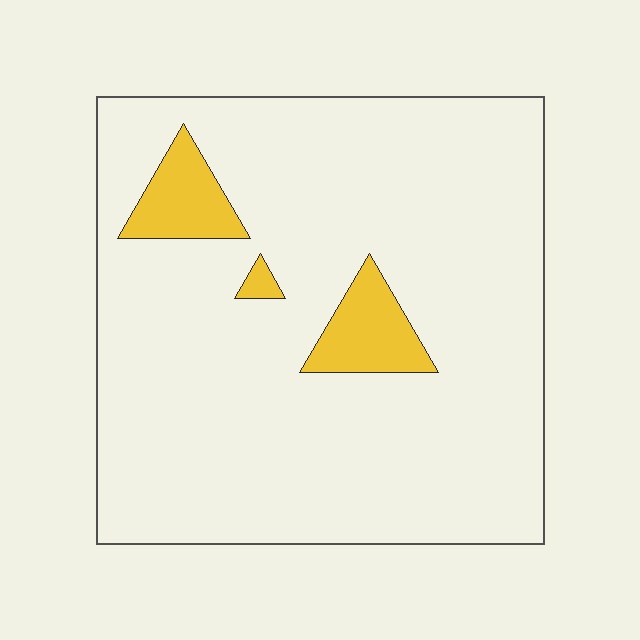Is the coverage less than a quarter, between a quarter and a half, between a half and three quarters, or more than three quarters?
Less than a quarter.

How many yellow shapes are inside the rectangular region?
3.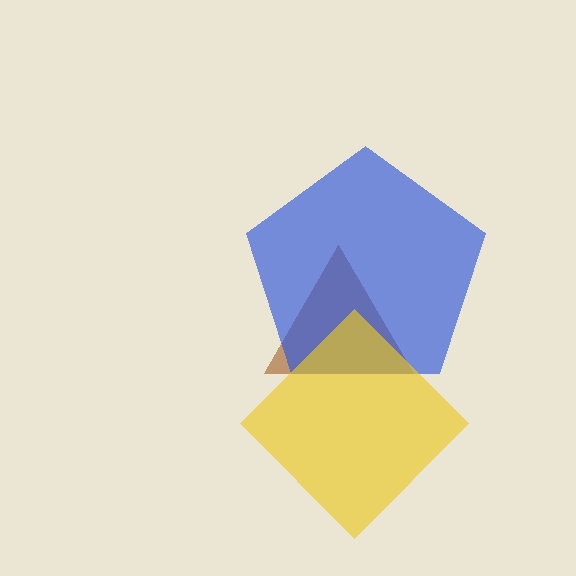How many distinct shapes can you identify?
There are 3 distinct shapes: a brown triangle, a blue pentagon, a yellow diamond.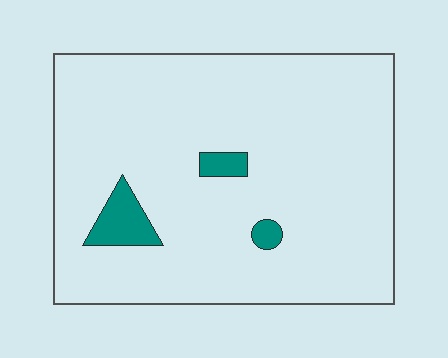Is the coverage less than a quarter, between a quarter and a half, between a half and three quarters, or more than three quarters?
Less than a quarter.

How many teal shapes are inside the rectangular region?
3.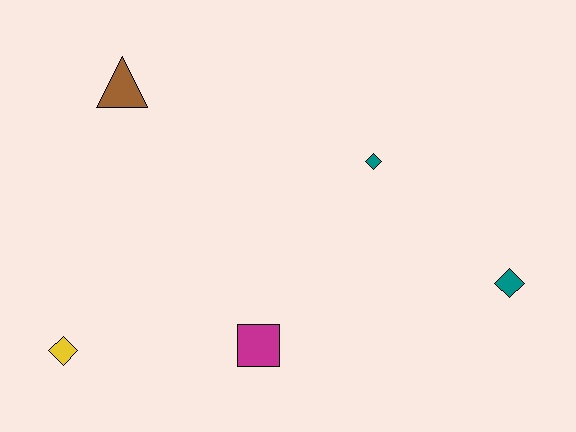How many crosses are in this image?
There are no crosses.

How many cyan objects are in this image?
There are no cyan objects.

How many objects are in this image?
There are 5 objects.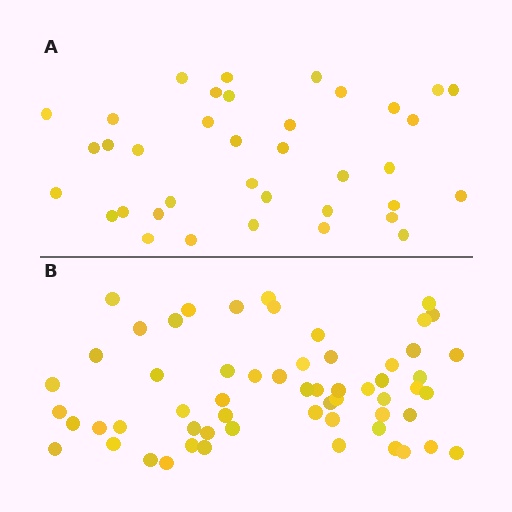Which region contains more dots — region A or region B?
Region B (the bottom region) has more dots.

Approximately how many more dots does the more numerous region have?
Region B has approximately 20 more dots than region A.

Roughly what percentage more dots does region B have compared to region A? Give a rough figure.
About 60% more.